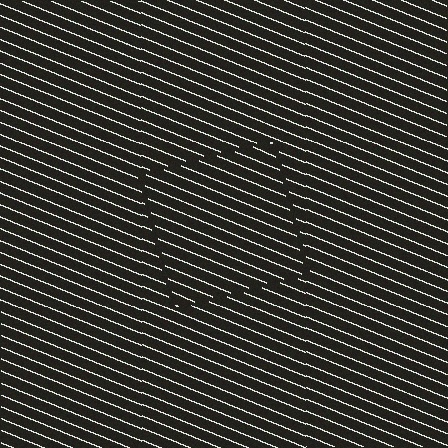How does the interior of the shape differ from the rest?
The interior of the shape contains the same grating, shifted by half a period — the contour is defined by the phase discontinuity where line-ends from the inner and outer gratings abut.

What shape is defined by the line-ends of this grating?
An illusory square. The interior of the shape contains the same grating, shifted by half a period — the contour is defined by the phase discontinuity where line-ends from the inner and outer gratings abut.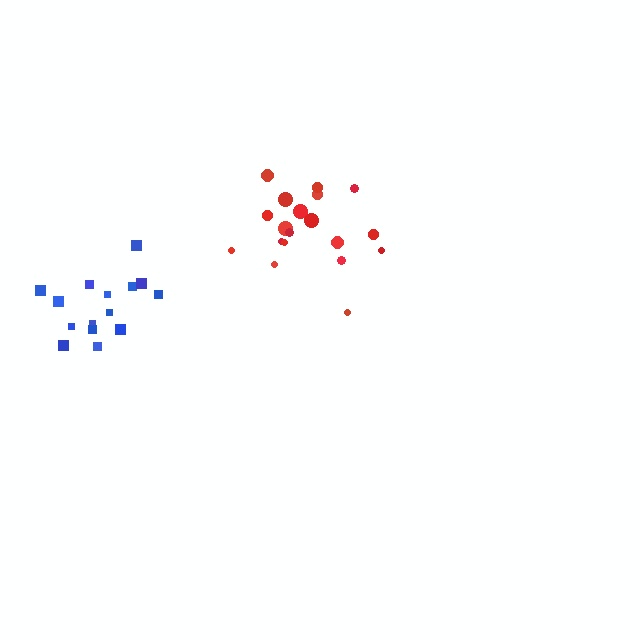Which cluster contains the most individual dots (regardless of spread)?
Red (19).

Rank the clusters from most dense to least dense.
red, blue.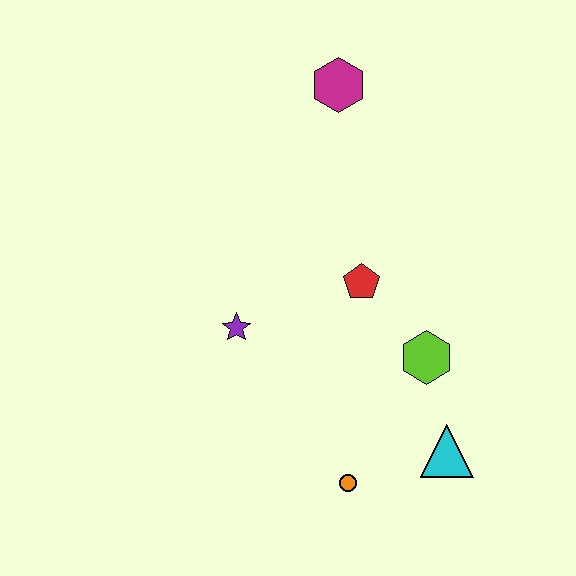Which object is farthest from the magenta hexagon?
The orange circle is farthest from the magenta hexagon.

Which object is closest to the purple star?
The red pentagon is closest to the purple star.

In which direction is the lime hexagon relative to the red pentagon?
The lime hexagon is below the red pentagon.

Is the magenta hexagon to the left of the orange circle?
Yes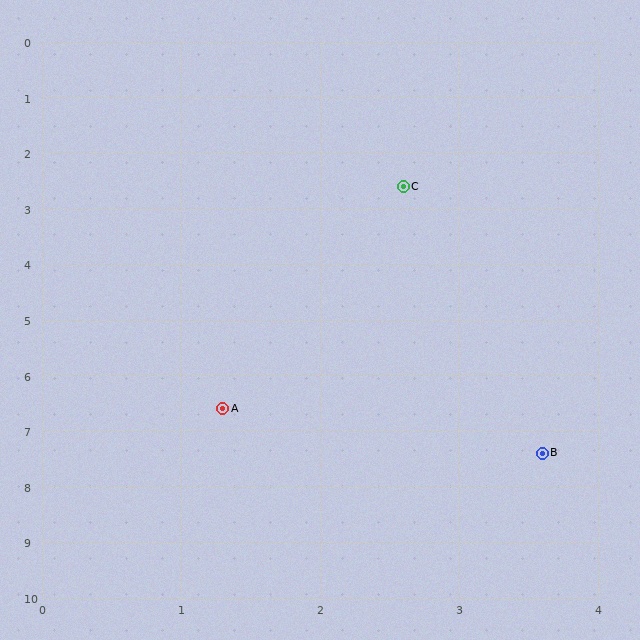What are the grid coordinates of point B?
Point B is at approximately (3.6, 7.4).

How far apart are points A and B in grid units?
Points A and B are about 2.4 grid units apart.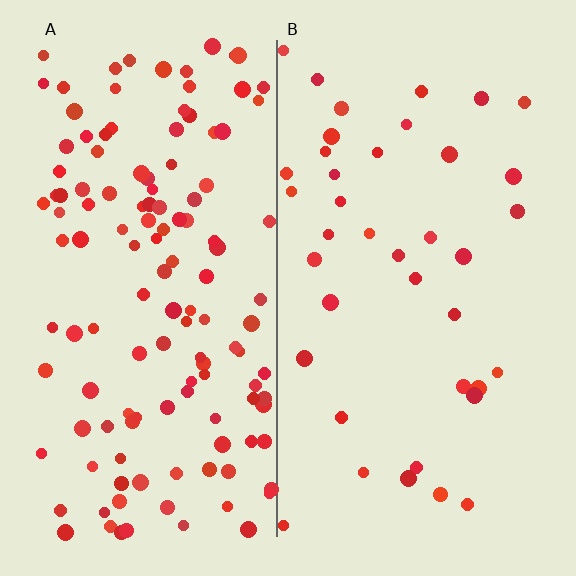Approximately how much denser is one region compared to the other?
Approximately 3.3× — region A over region B.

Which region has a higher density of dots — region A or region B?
A (the left).